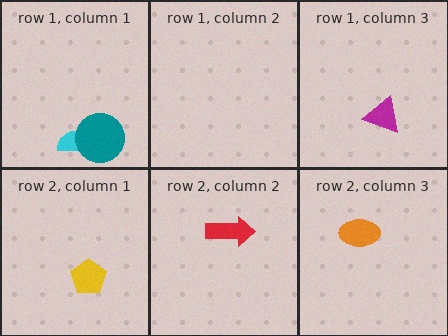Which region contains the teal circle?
The row 1, column 1 region.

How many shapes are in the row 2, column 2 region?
1.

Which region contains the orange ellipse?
The row 2, column 3 region.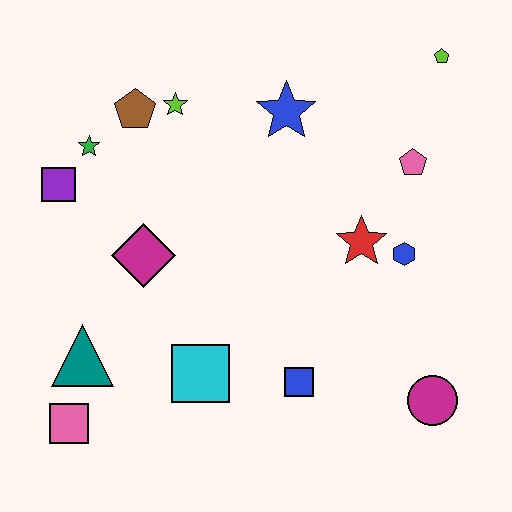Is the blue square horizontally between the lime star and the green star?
No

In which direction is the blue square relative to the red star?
The blue square is below the red star.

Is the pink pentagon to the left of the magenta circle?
Yes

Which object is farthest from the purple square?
The magenta circle is farthest from the purple square.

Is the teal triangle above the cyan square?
Yes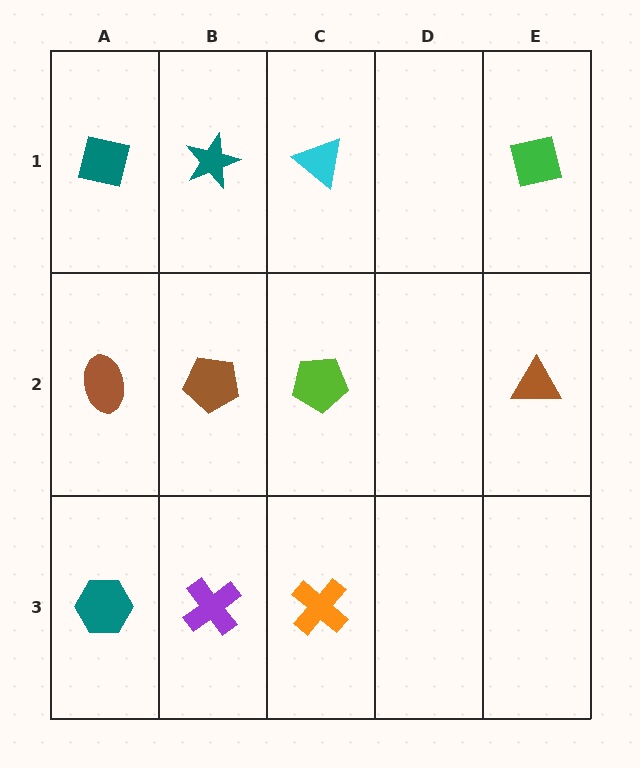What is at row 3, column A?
A teal hexagon.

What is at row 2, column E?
A brown triangle.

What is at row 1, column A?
A teal square.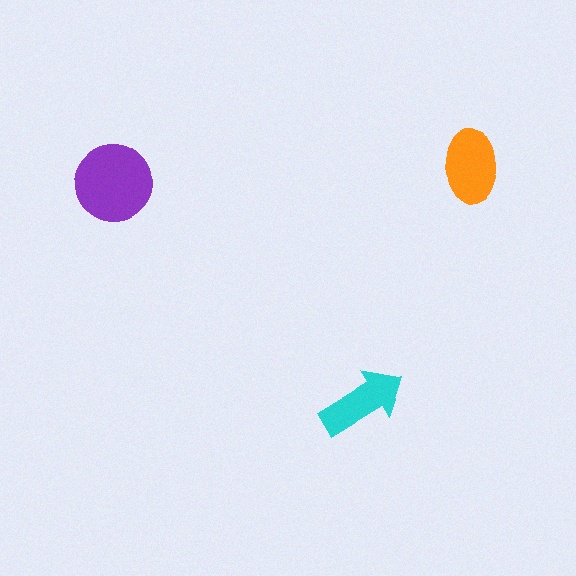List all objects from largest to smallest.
The purple circle, the orange ellipse, the cyan arrow.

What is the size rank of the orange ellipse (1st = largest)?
2nd.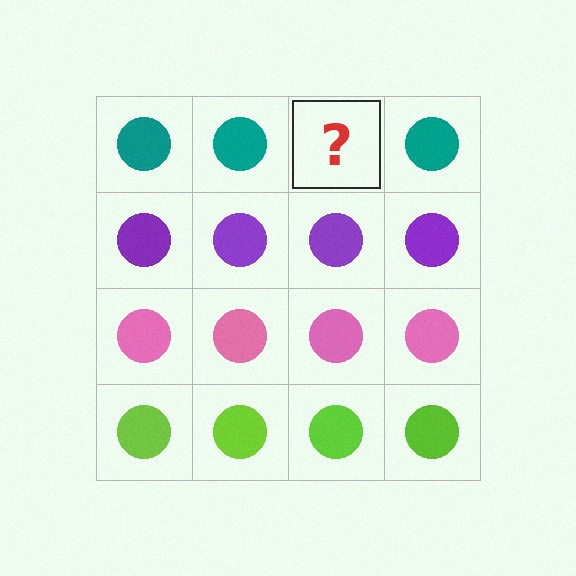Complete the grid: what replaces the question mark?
The question mark should be replaced with a teal circle.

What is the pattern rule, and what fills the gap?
The rule is that each row has a consistent color. The gap should be filled with a teal circle.